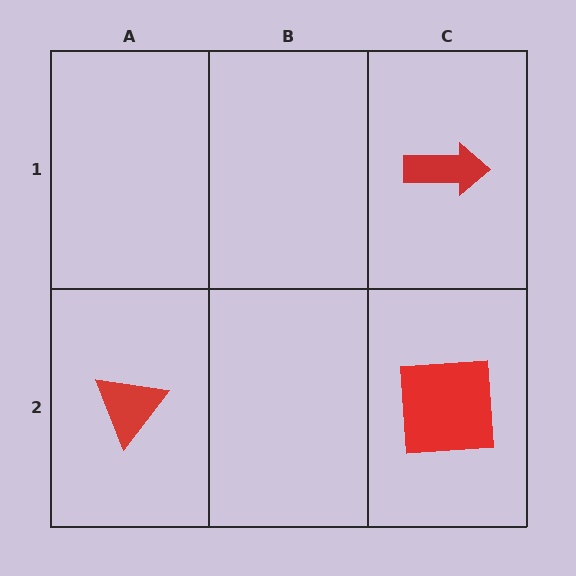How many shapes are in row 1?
1 shape.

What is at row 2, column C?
A red square.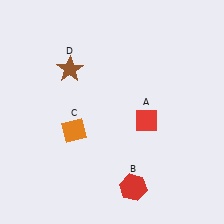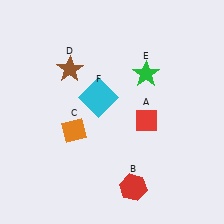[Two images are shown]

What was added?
A green star (E), a cyan square (F) were added in Image 2.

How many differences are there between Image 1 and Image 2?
There are 2 differences between the two images.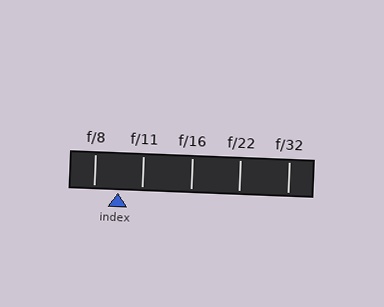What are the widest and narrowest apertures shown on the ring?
The widest aperture shown is f/8 and the narrowest is f/32.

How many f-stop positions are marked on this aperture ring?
There are 5 f-stop positions marked.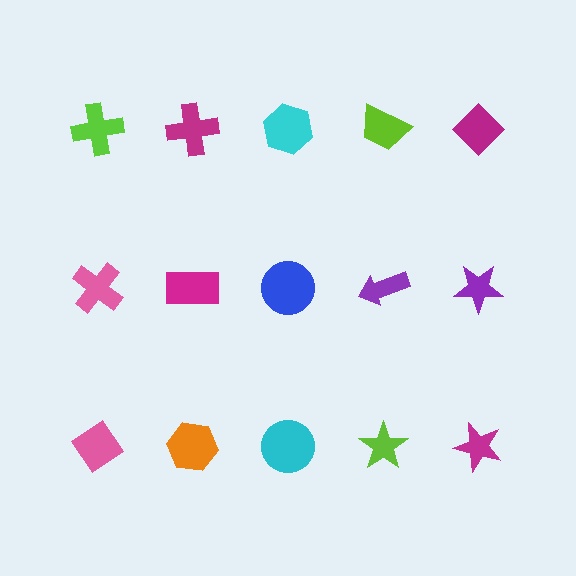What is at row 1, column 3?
A cyan hexagon.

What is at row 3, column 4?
A lime star.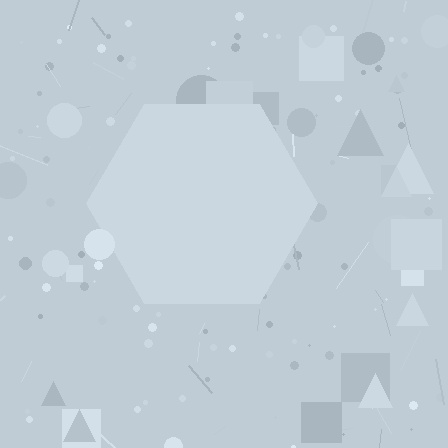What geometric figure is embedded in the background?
A hexagon is embedded in the background.